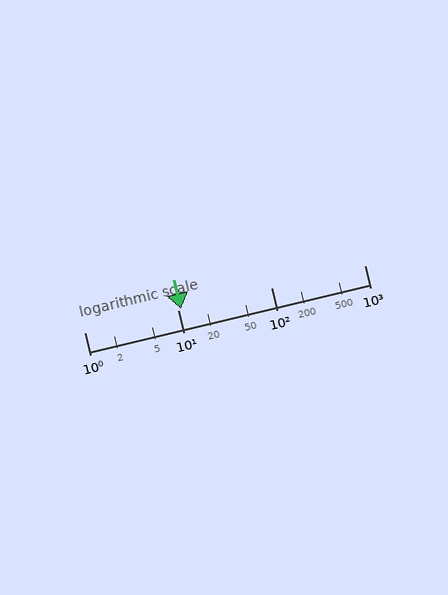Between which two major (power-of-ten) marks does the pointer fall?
The pointer is between 10 and 100.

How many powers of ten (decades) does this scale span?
The scale spans 3 decades, from 1 to 1000.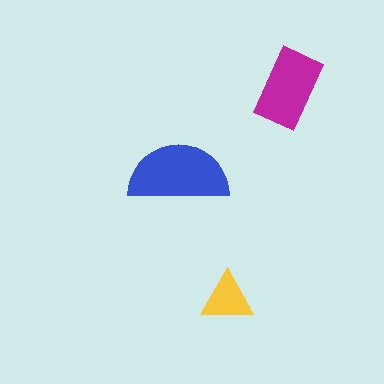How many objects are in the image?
There are 3 objects in the image.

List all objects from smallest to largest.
The yellow triangle, the magenta rectangle, the blue semicircle.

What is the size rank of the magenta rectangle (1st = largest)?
2nd.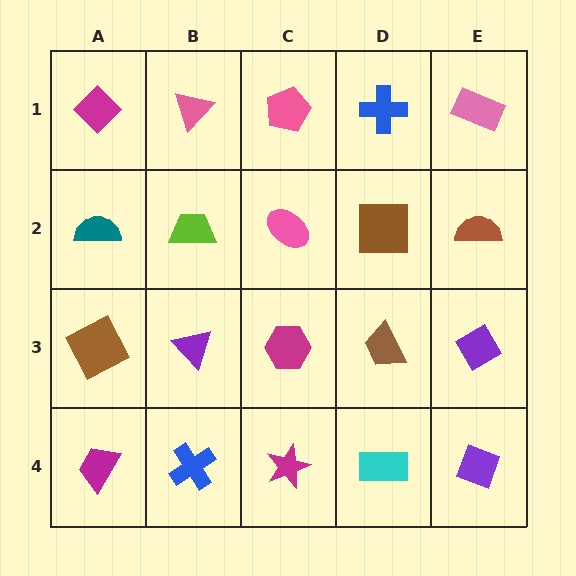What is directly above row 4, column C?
A magenta hexagon.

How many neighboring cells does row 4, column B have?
3.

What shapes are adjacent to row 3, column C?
A pink ellipse (row 2, column C), a magenta star (row 4, column C), a purple triangle (row 3, column B), a brown trapezoid (row 3, column D).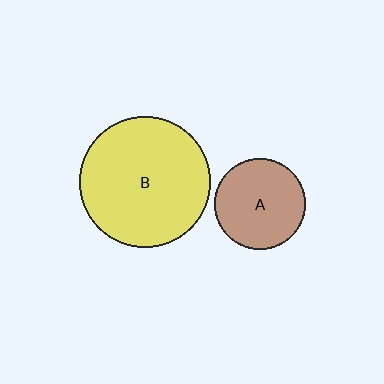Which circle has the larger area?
Circle B (yellow).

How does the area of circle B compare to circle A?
Approximately 2.1 times.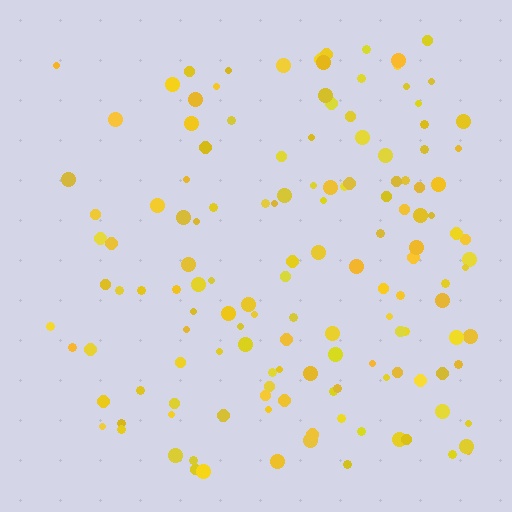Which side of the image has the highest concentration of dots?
The right.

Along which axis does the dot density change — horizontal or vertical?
Horizontal.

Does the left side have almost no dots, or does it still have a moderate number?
Still a moderate number, just noticeably fewer than the right.